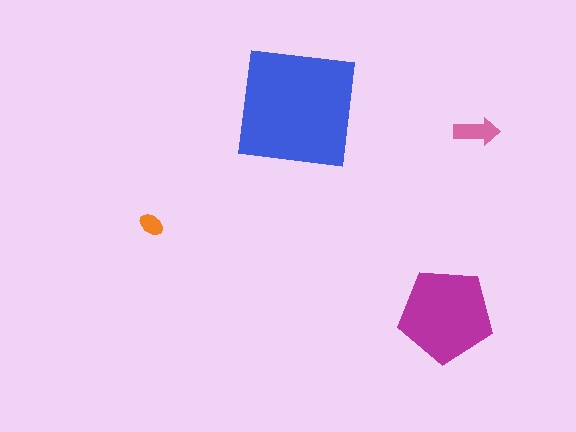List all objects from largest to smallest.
The blue square, the magenta pentagon, the pink arrow, the orange ellipse.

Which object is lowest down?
The magenta pentagon is bottommost.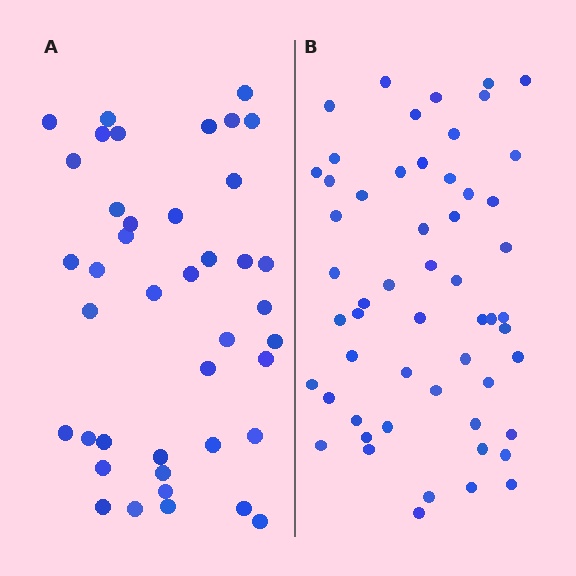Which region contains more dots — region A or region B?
Region B (the right region) has more dots.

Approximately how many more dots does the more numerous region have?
Region B has approximately 15 more dots than region A.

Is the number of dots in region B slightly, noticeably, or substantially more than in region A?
Region B has noticeably more, but not dramatically so. The ratio is roughly 1.3 to 1.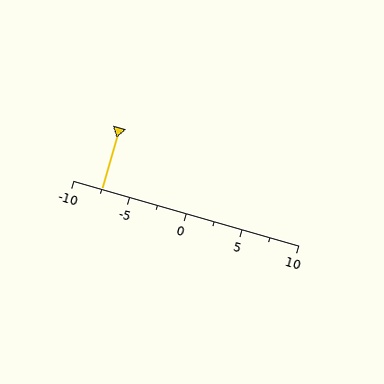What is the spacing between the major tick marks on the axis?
The major ticks are spaced 5 apart.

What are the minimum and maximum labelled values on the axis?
The axis runs from -10 to 10.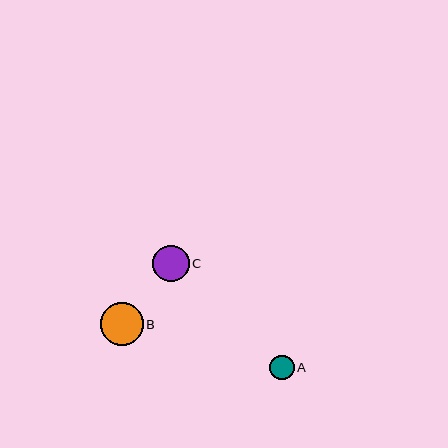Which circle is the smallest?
Circle A is the smallest with a size of approximately 24 pixels.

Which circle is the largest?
Circle B is the largest with a size of approximately 43 pixels.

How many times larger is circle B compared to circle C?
Circle B is approximately 1.2 times the size of circle C.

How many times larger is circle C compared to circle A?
Circle C is approximately 1.5 times the size of circle A.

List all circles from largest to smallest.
From largest to smallest: B, C, A.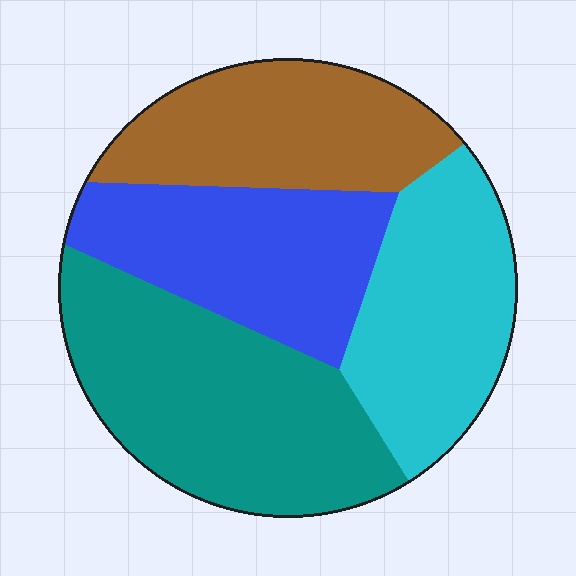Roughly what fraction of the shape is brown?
Brown covers 22% of the shape.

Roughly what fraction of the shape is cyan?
Cyan covers around 25% of the shape.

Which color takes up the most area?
Teal, at roughly 30%.